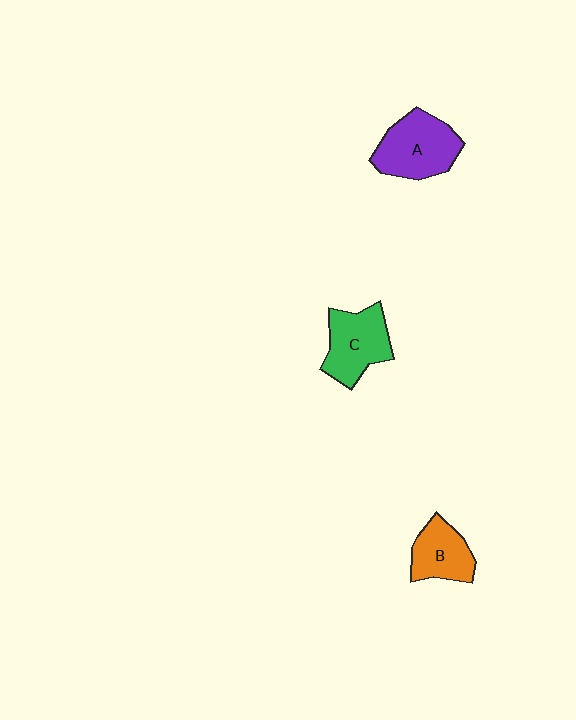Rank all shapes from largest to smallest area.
From largest to smallest: A (purple), C (green), B (orange).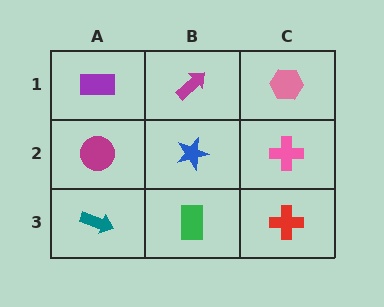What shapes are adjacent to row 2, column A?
A purple rectangle (row 1, column A), a teal arrow (row 3, column A), a blue star (row 2, column B).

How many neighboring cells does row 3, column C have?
2.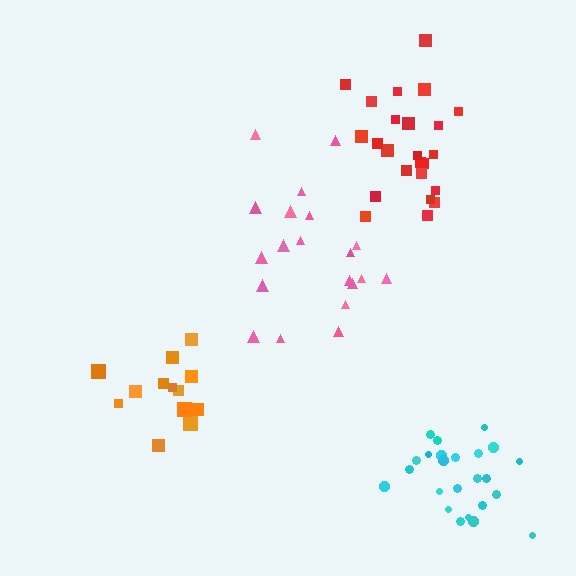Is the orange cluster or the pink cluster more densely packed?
Orange.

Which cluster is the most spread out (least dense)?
Pink.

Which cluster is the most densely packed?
Cyan.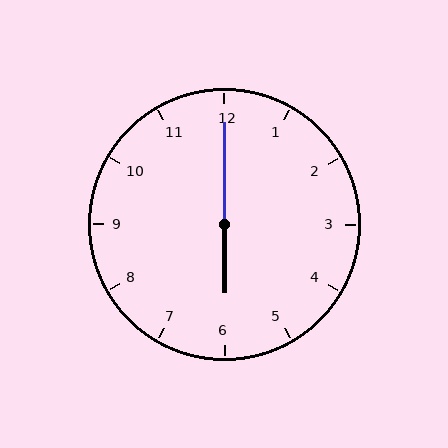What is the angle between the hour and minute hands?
Approximately 180 degrees.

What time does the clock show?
6:00.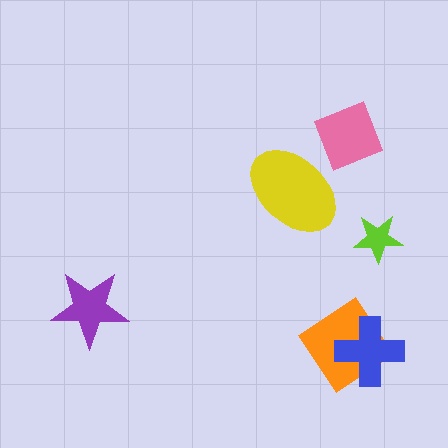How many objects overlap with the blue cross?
1 object overlaps with the blue cross.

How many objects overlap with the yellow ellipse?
0 objects overlap with the yellow ellipse.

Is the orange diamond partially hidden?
Yes, it is partially covered by another shape.